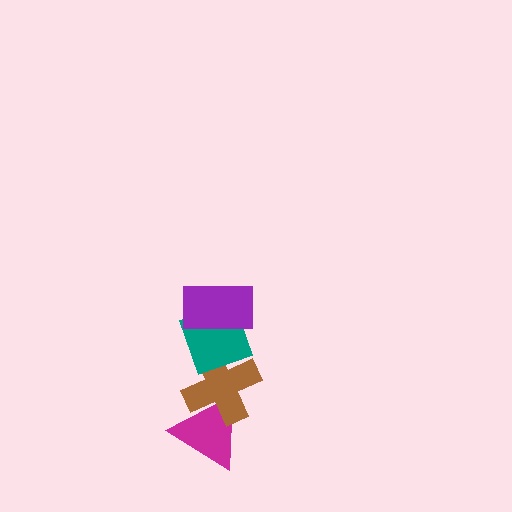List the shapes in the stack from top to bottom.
From top to bottom: the purple rectangle, the teal diamond, the brown cross, the magenta triangle.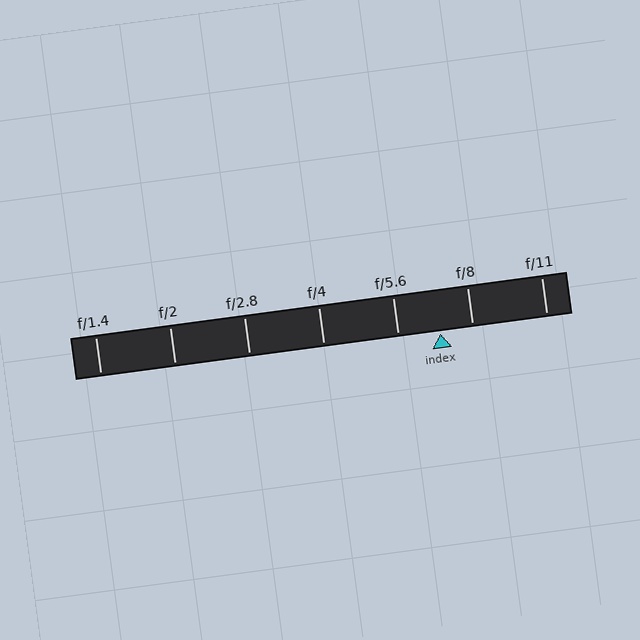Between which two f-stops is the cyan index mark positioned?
The index mark is between f/5.6 and f/8.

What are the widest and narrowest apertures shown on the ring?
The widest aperture shown is f/1.4 and the narrowest is f/11.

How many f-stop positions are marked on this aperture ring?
There are 7 f-stop positions marked.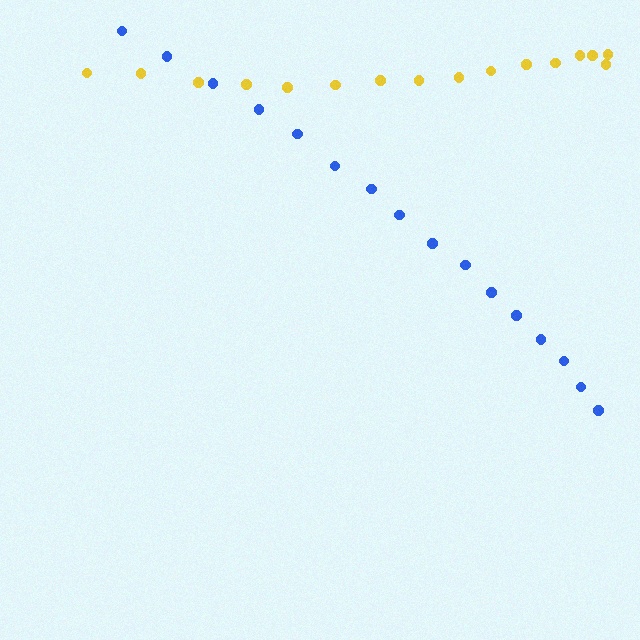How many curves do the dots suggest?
There are 2 distinct paths.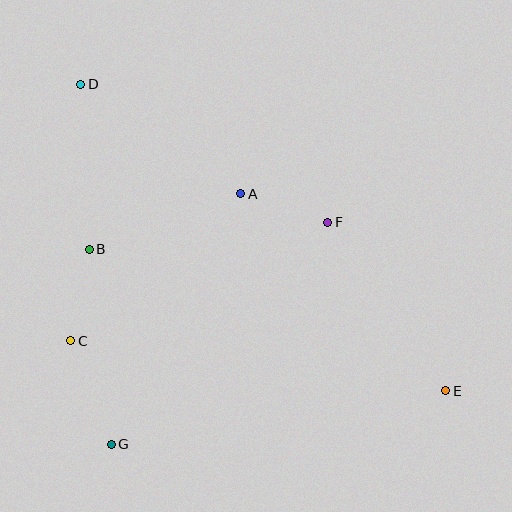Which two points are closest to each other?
Points A and F are closest to each other.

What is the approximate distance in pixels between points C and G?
The distance between C and G is approximately 111 pixels.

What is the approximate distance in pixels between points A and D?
The distance between A and D is approximately 194 pixels.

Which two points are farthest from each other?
Points D and E are farthest from each other.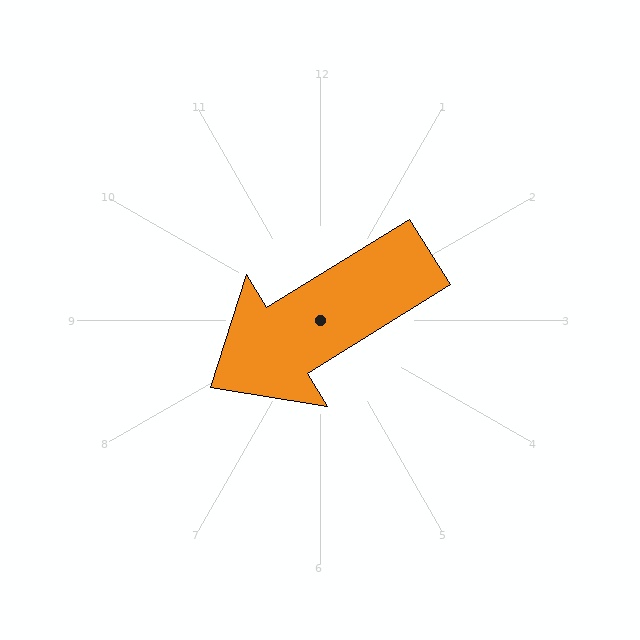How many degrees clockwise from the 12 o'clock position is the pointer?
Approximately 238 degrees.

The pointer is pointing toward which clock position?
Roughly 8 o'clock.